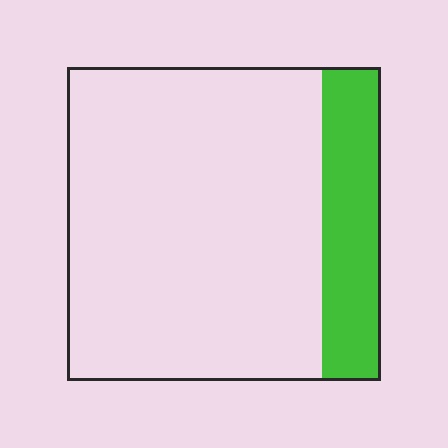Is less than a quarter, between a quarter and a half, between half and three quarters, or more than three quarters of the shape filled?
Less than a quarter.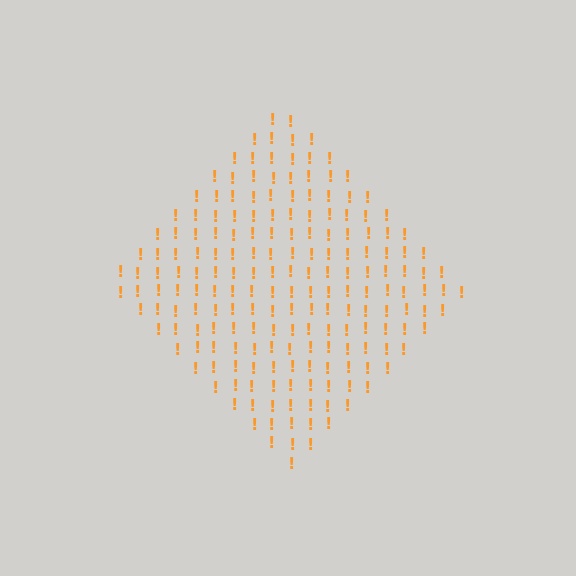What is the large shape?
The large shape is a diamond.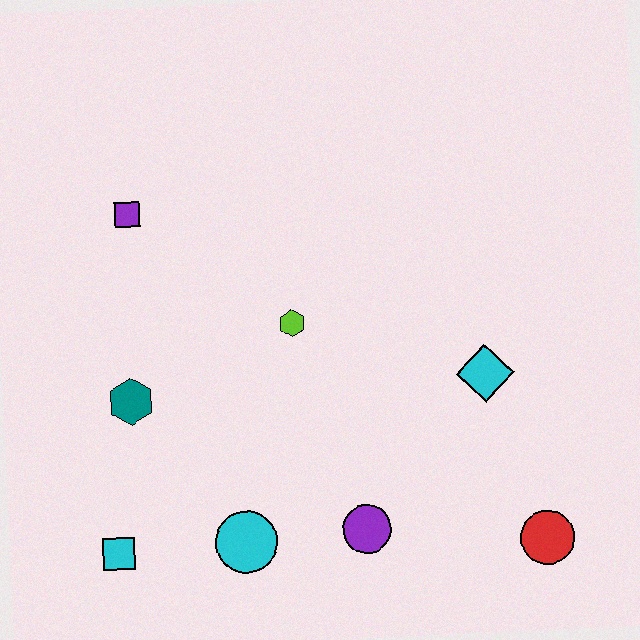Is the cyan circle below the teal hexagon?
Yes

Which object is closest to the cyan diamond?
The red circle is closest to the cyan diamond.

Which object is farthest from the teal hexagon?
The red circle is farthest from the teal hexagon.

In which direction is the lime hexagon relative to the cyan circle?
The lime hexagon is above the cyan circle.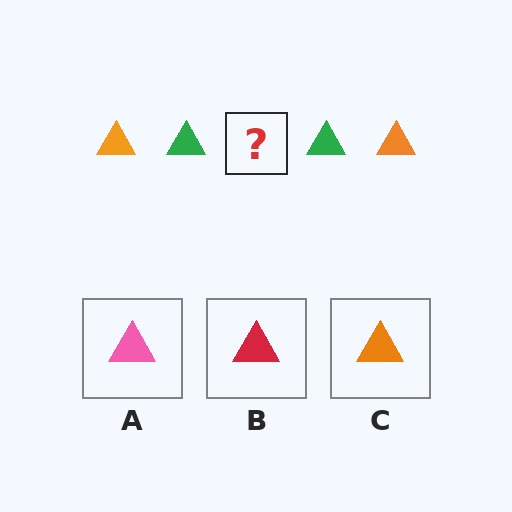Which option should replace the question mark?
Option C.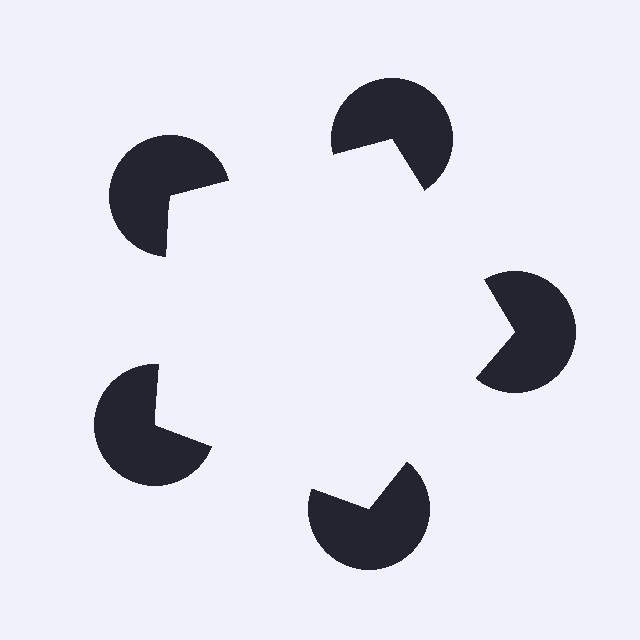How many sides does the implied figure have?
5 sides.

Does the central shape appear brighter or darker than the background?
It typically appears slightly brighter than the background, even though no actual brightness change is drawn.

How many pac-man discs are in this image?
There are 5 — one at each vertex of the illusory pentagon.